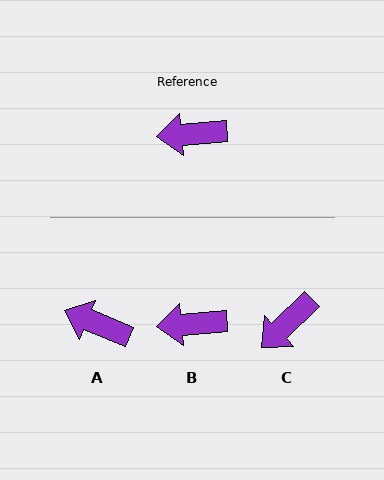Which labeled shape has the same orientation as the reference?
B.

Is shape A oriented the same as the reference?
No, it is off by about 27 degrees.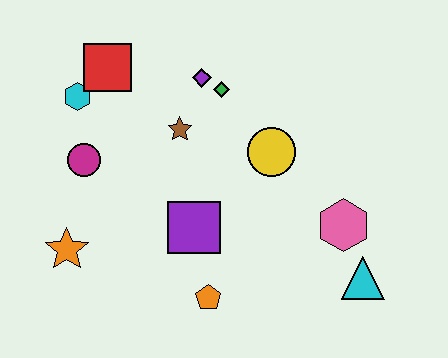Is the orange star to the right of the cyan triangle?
No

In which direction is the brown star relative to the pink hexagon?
The brown star is to the left of the pink hexagon.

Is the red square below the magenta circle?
No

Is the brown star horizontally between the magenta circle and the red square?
No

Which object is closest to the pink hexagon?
The cyan triangle is closest to the pink hexagon.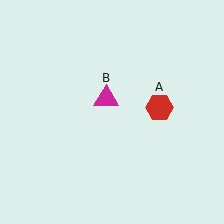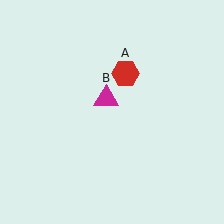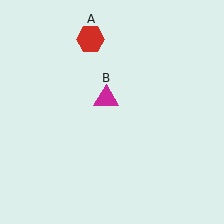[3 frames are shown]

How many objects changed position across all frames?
1 object changed position: red hexagon (object A).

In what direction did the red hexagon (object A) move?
The red hexagon (object A) moved up and to the left.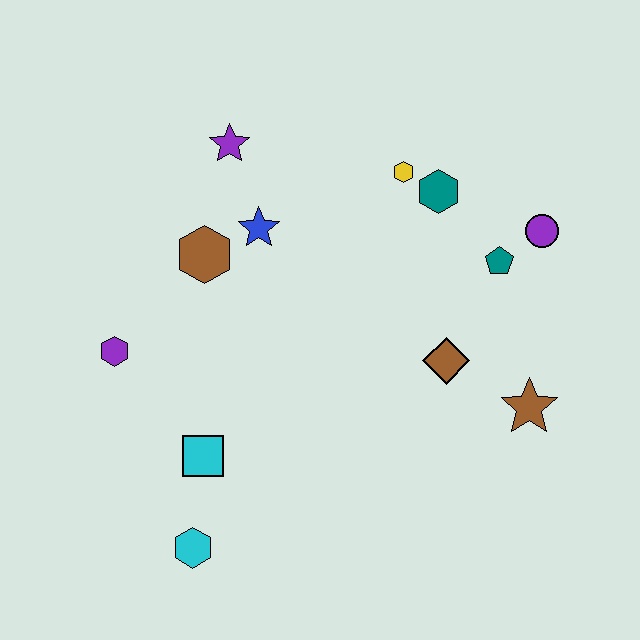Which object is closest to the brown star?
The brown diamond is closest to the brown star.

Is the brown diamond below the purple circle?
Yes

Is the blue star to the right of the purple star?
Yes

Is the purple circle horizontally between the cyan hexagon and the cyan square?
No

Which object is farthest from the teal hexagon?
The cyan hexagon is farthest from the teal hexagon.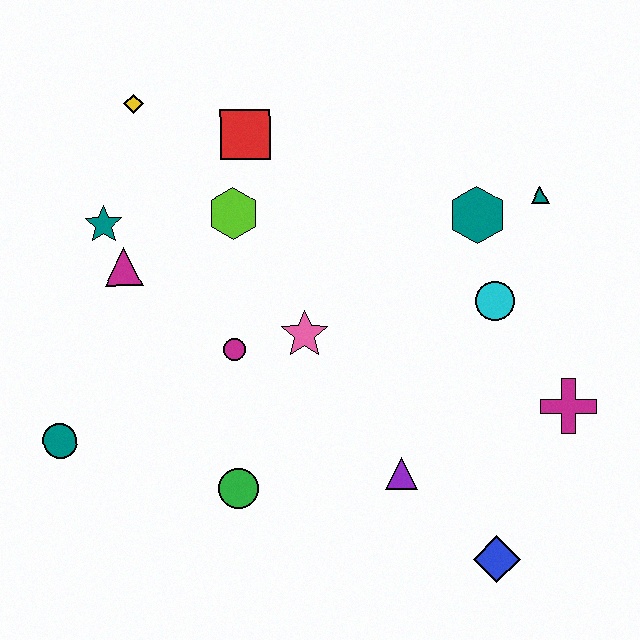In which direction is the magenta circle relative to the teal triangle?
The magenta circle is to the left of the teal triangle.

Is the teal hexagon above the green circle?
Yes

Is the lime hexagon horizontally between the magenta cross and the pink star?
No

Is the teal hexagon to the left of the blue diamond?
Yes